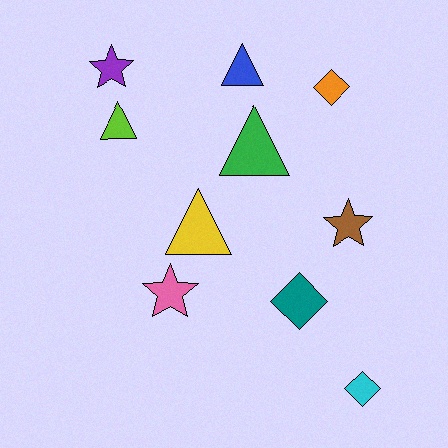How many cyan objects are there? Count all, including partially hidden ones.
There is 1 cyan object.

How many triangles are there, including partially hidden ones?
There are 4 triangles.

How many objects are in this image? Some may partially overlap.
There are 10 objects.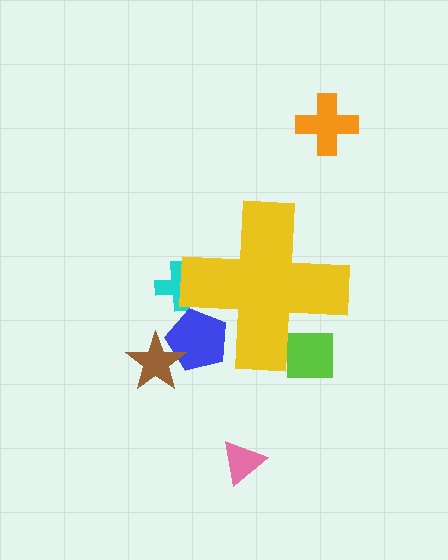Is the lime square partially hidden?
Yes, the lime square is partially hidden behind the yellow cross.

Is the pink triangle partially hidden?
No, the pink triangle is fully visible.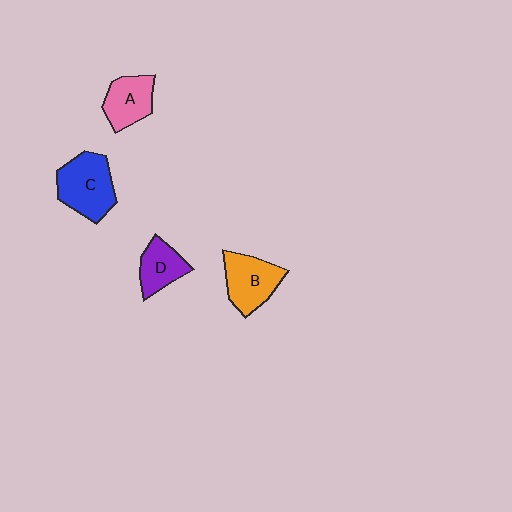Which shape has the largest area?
Shape C (blue).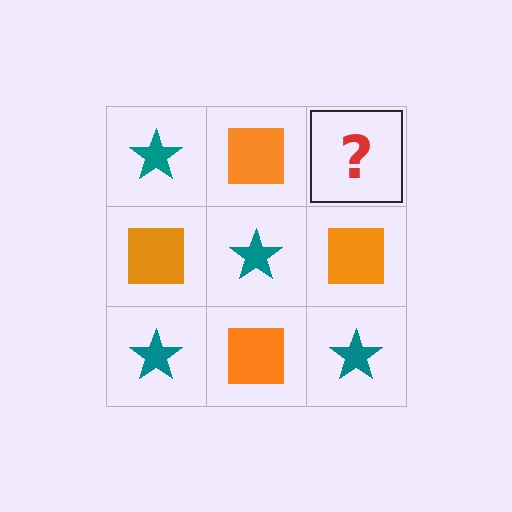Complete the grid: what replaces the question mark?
The question mark should be replaced with a teal star.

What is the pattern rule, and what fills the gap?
The rule is that it alternates teal star and orange square in a checkerboard pattern. The gap should be filled with a teal star.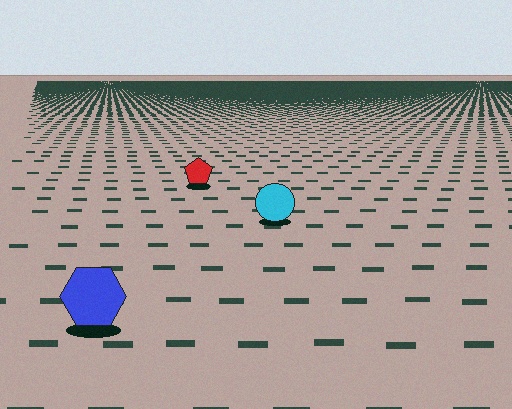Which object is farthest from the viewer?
The red pentagon is farthest from the viewer. It appears smaller and the ground texture around it is denser.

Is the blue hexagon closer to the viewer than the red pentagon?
Yes. The blue hexagon is closer — you can tell from the texture gradient: the ground texture is coarser near it.